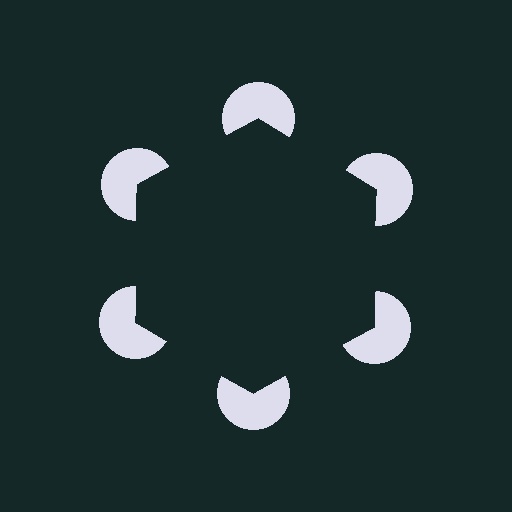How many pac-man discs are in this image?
There are 6 — one at each vertex of the illusory hexagon.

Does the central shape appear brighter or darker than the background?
It typically appears slightly darker than the background, even though no actual brightness change is drawn.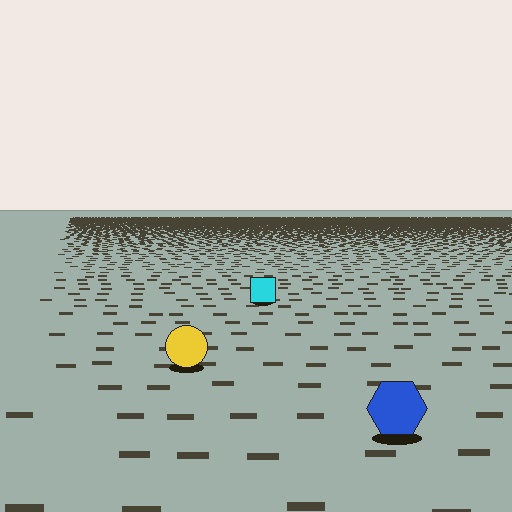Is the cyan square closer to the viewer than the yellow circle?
No. The yellow circle is closer — you can tell from the texture gradient: the ground texture is coarser near it.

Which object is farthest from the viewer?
The cyan square is farthest from the viewer. It appears smaller and the ground texture around it is denser.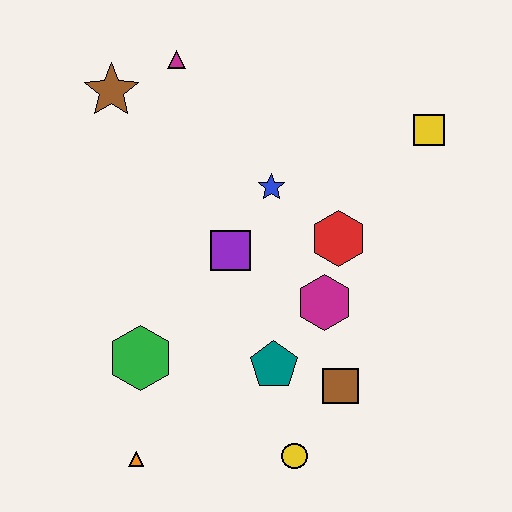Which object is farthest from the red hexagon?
The orange triangle is farthest from the red hexagon.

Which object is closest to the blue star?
The purple square is closest to the blue star.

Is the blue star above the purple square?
Yes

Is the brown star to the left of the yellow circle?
Yes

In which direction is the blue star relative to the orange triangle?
The blue star is above the orange triangle.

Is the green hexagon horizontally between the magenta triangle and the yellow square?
No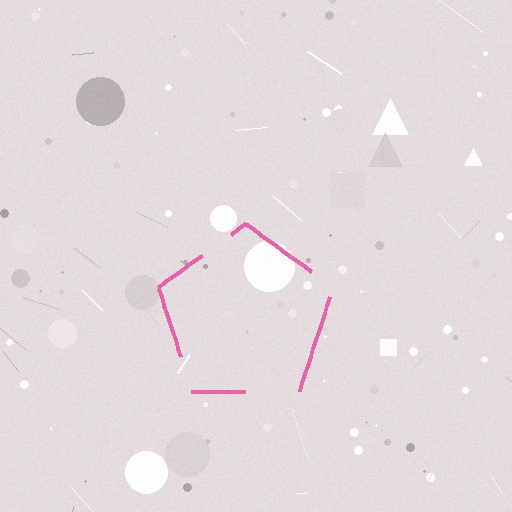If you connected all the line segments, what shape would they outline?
They would outline a pentagon.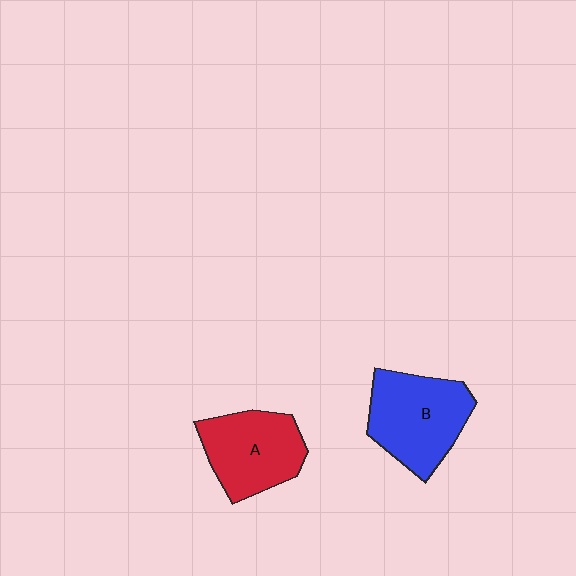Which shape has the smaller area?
Shape A (red).